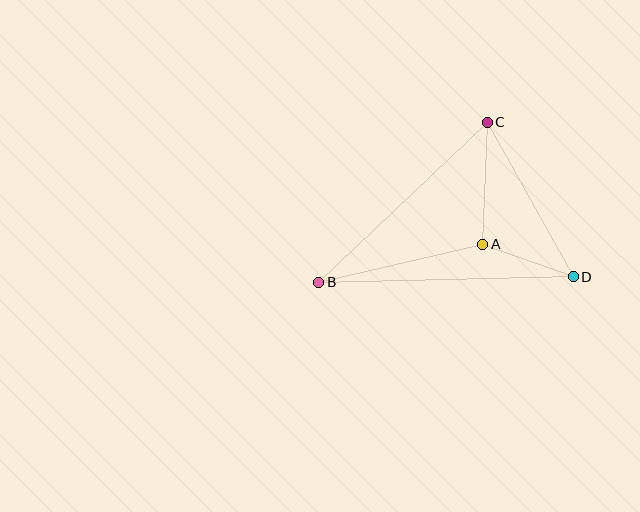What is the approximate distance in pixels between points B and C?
The distance between B and C is approximately 233 pixels.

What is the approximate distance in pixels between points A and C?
The distance between A and C is approximately 122 pixels.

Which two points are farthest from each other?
Points B and D are farthest from each other.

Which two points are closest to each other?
Points A and D are closest to each other.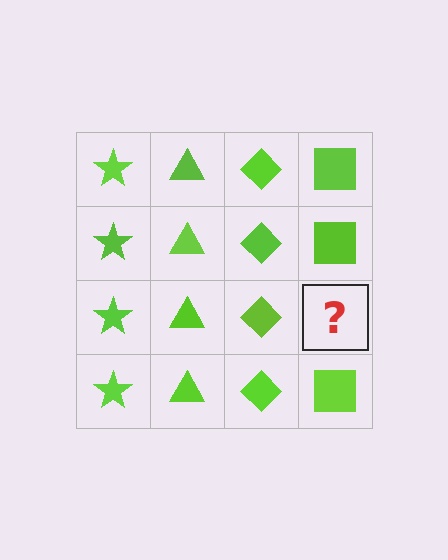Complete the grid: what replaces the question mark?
The question mark should be replaced with a lime square.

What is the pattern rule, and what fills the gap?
The rule is that each column has a consistent shape. The gap should be filled with a lime square.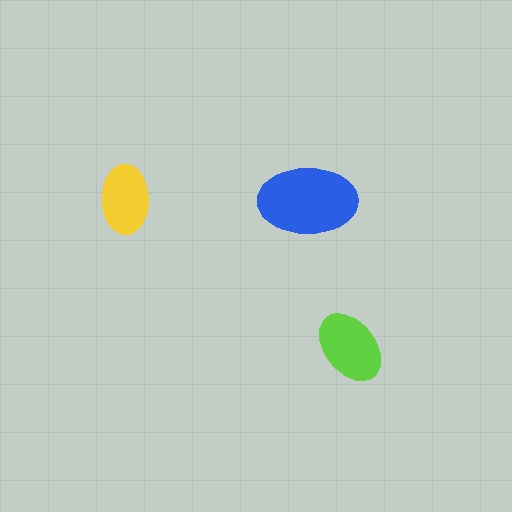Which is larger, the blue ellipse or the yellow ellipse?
The blue one.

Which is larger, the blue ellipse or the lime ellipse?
The blue one.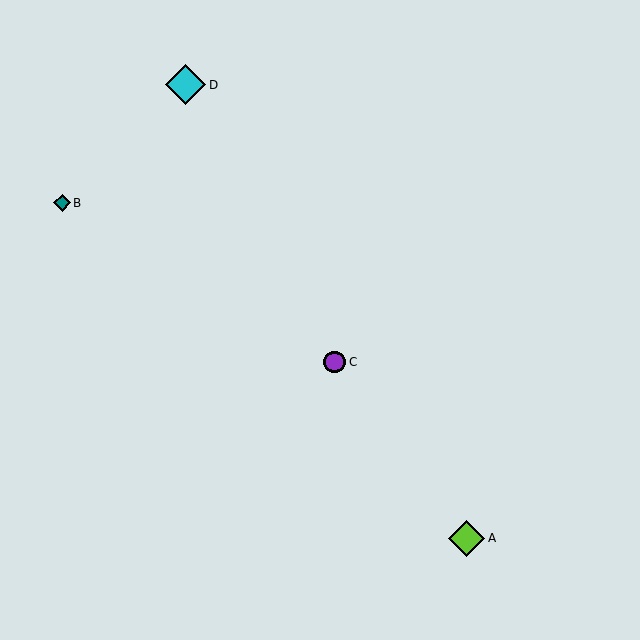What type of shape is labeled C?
Shape C is a purple circle.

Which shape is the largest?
The cyan diamond (labeled D) is the largest.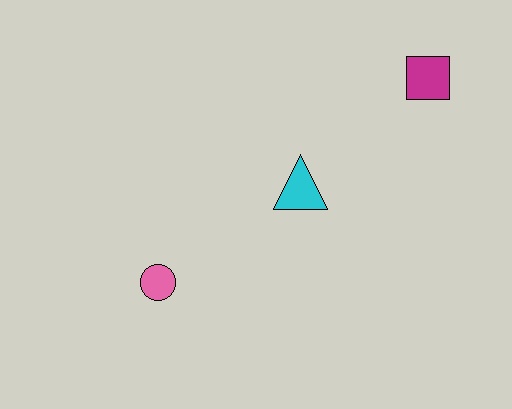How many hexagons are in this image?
There are no hexagons.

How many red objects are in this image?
There are no red objects.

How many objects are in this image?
There are 3 objects.